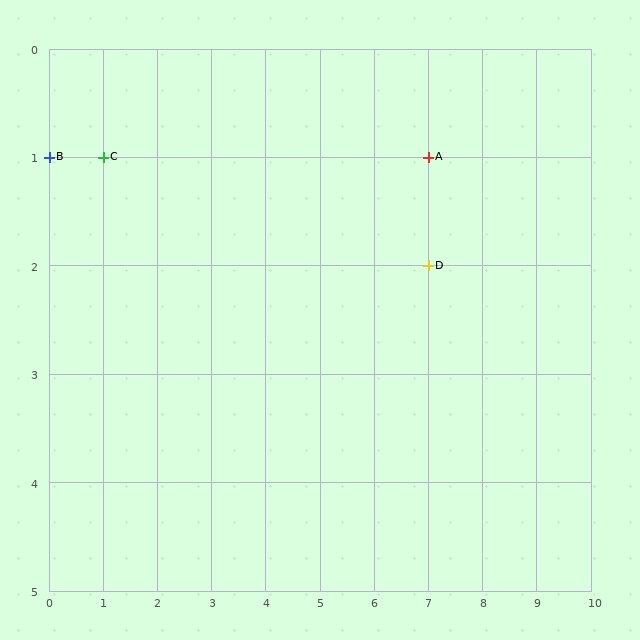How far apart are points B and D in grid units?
Points B and D are 7 columns and 1 row apart (about 7.1 grid units diagonally).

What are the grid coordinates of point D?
Point D is at grid coordinates (7, 2).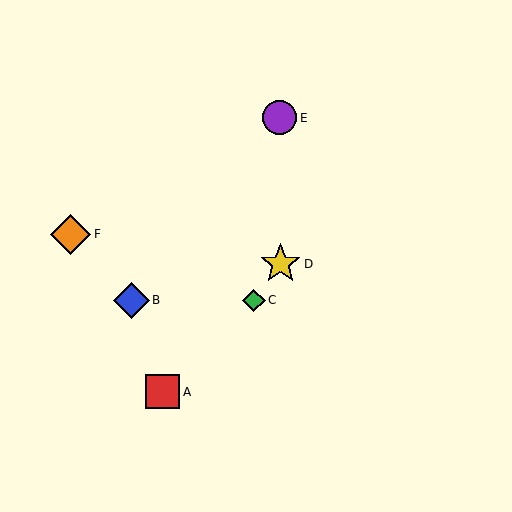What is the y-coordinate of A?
Object A is at y≈392.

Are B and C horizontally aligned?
Yes, both are at y≈301.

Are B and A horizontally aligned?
No, B is at y≈301 and A is at y≈392.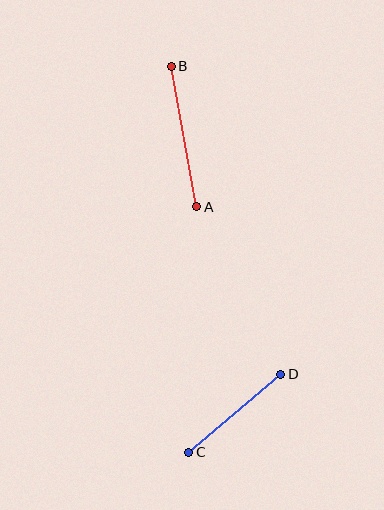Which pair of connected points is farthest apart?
Points A and B are farthest apart.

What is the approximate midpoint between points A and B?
The midpoint is at approximately (184, 137) pixels.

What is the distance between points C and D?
The distance is approximately 121 pixels.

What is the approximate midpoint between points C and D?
The midpoint is at approximately (235, 413) pixels.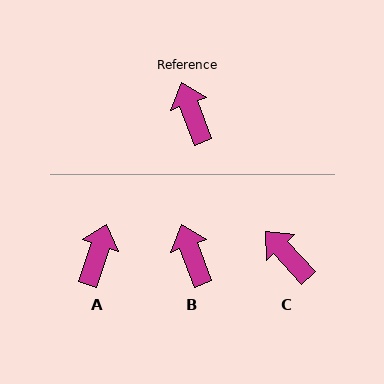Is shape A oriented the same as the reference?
No, it is off by about 38 degrees.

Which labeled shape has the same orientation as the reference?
B.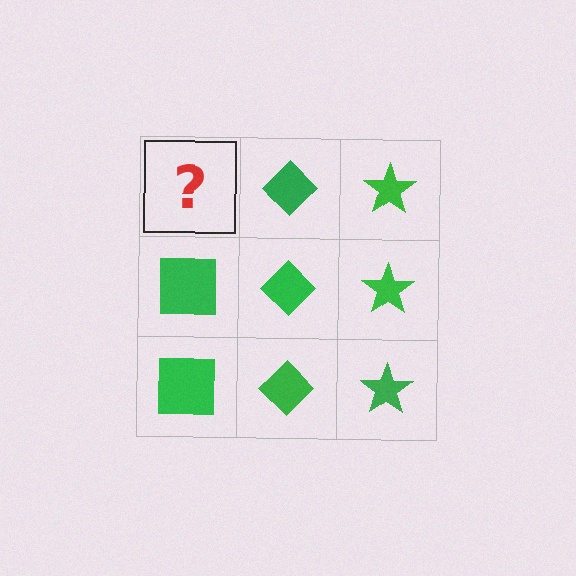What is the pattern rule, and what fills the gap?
The rule is that each column has a consistent shape. The gap should be filled with a green square.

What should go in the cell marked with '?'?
The missing cell should contain a green square.